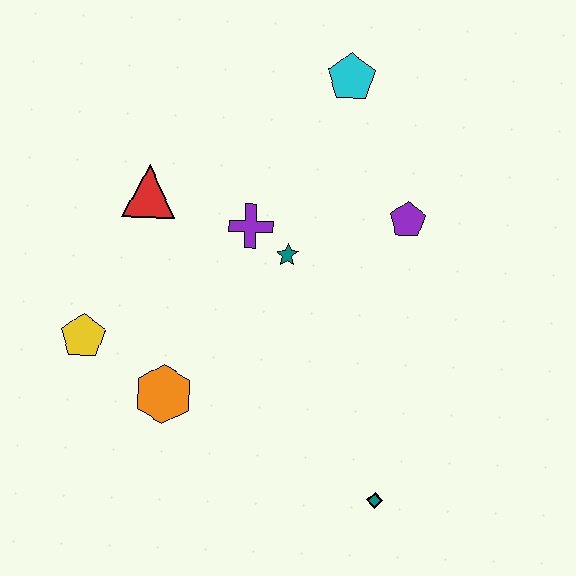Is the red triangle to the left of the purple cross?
Yes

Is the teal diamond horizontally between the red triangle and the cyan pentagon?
No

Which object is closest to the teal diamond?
The orange hexagon is closest to the teal diamond.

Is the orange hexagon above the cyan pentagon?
No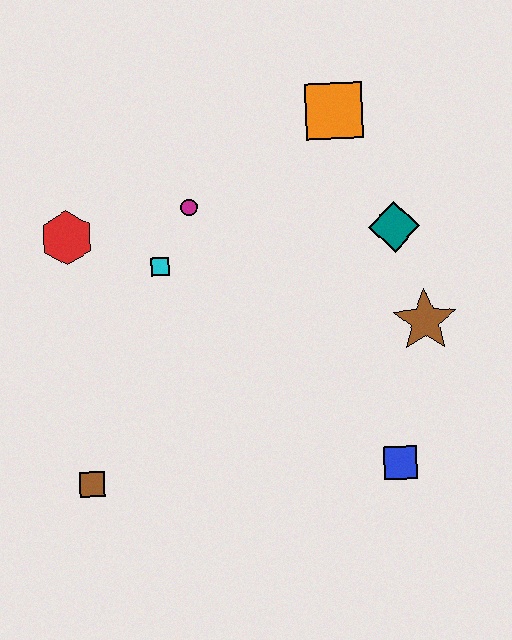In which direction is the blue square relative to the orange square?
The blue square is below the orange square.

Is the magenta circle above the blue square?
Yes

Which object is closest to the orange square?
The teal diamond is closest to the orange square.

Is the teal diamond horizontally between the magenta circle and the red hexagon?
No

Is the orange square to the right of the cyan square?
Yes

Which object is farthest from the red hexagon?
The blue square is farthest from the red hexagon.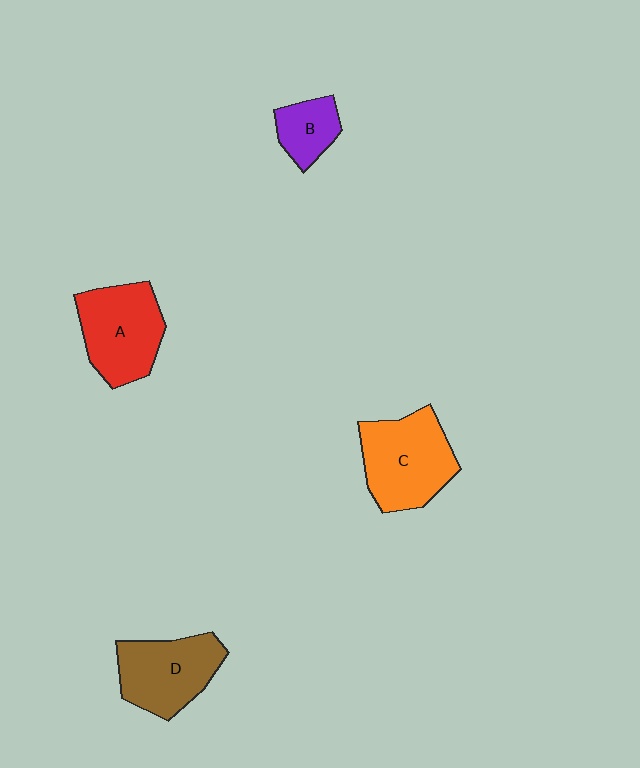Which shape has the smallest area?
Shape B (purple).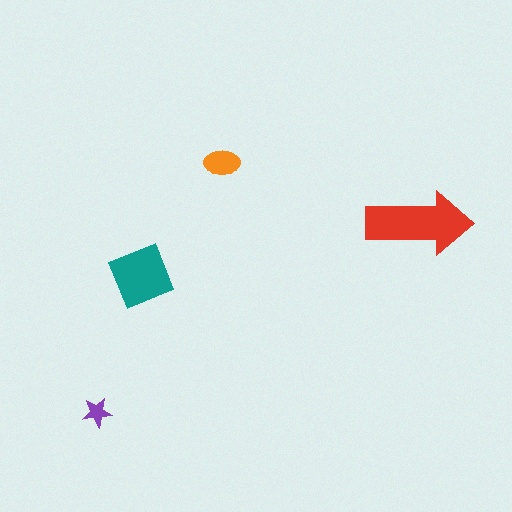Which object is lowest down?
The purple star is bottommost.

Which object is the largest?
The red arrow.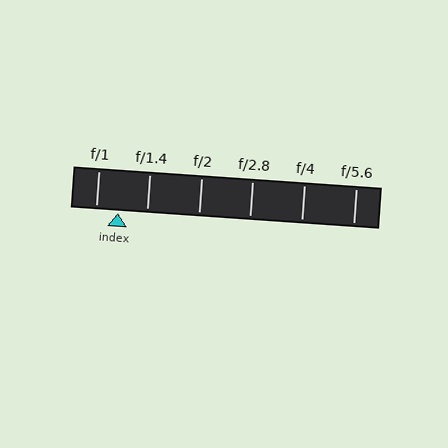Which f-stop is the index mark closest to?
The index mark is closest to f/1.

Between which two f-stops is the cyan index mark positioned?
The index mark is between f/1 and f/1.4.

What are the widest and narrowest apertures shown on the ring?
The widest aperture shown is f/1 and the narrowest is f/5.6.